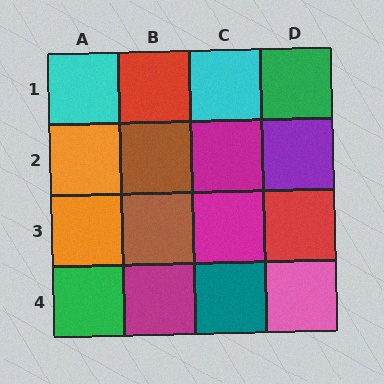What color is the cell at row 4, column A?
Green.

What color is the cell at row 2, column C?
Magenta.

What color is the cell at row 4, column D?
Pink.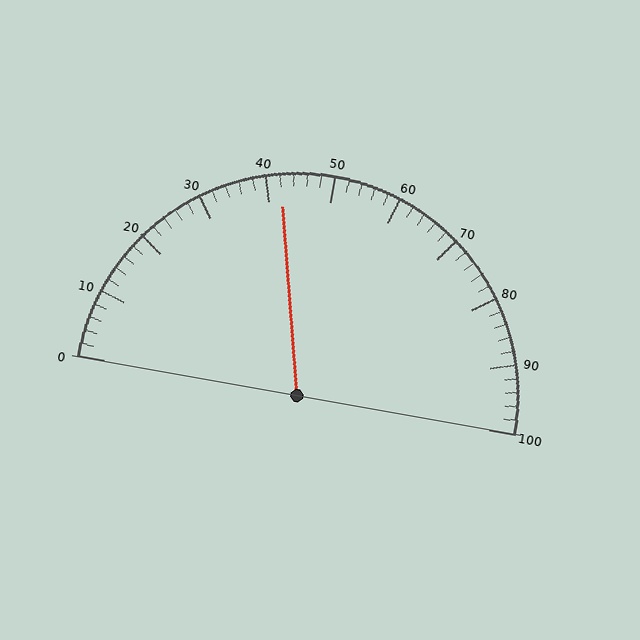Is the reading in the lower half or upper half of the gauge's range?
The reading is in the lower half of the range (0 to 100).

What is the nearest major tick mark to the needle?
The nearest major tick mark is 40.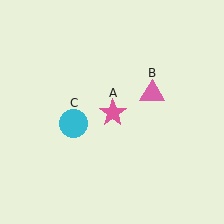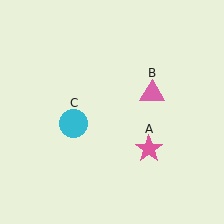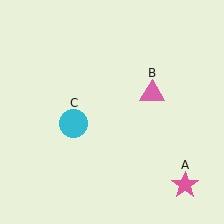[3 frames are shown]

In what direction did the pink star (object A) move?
The pink star (object A) moved down and to the right.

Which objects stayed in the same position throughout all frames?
Pink triangle (object B) and cyan circle (object C) remained stationary.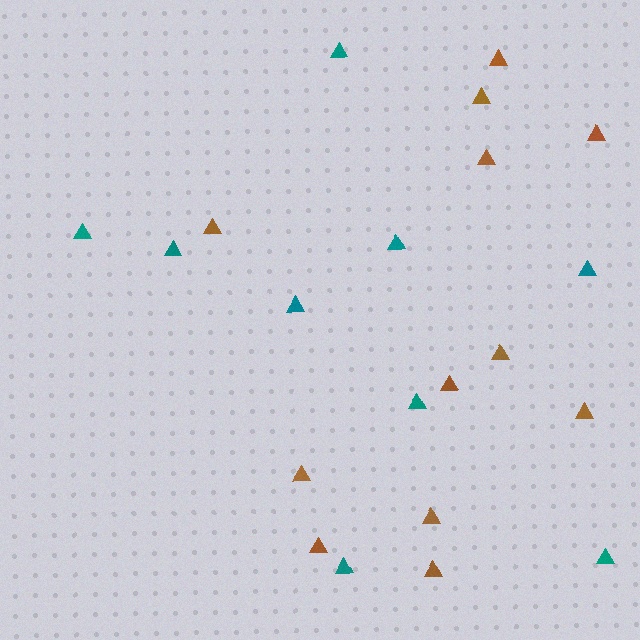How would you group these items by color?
There are 2 groups: one group of brown triangles (12) and one group of teal triangles (9).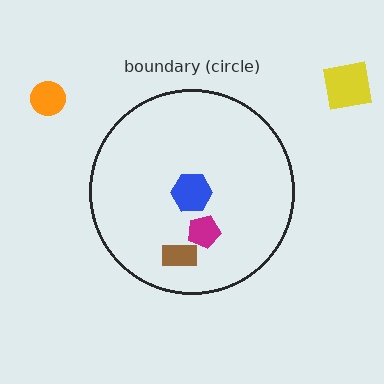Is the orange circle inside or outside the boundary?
Outside.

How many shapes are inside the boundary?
3 inside, 2 outside.